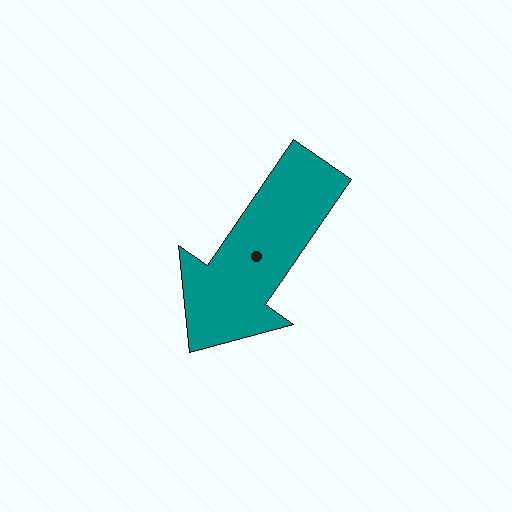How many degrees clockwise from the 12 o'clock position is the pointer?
Approximately 214 degrees.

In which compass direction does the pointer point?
Southwest.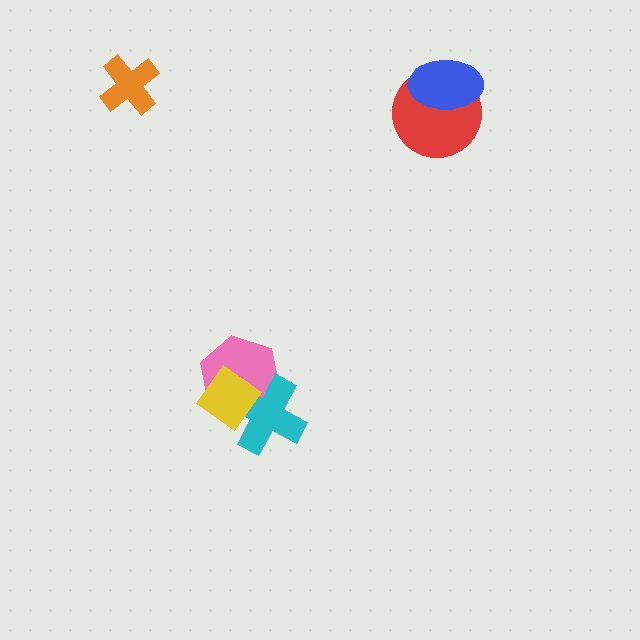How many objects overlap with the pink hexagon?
2 objects overlap with the pink hexagon.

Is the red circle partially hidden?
Yes, it is partially covered by another shape.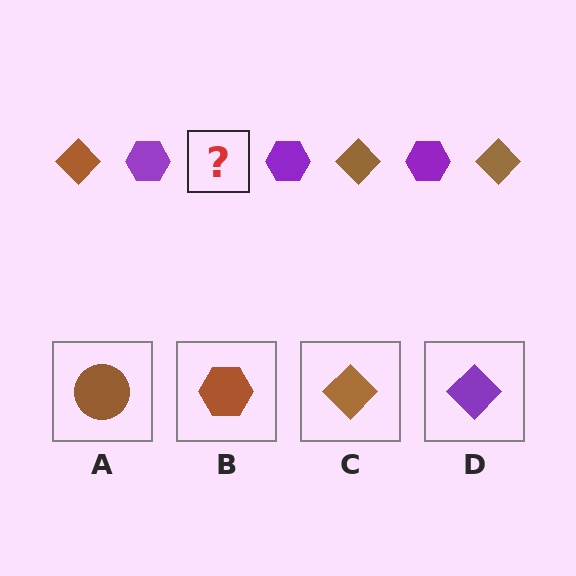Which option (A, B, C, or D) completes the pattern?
C.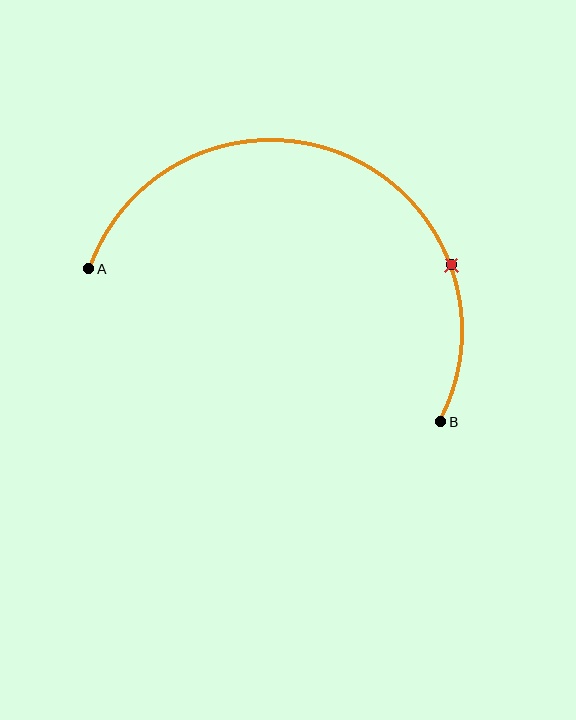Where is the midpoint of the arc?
The arc midpoint is the point on the curve farthest from the straight line joining A and B. It sits above that line.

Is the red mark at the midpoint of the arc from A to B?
No. The red mark lies on the arc but is closer to endpoint B. The arc midpoint would be at the point on the curve equidistant along the arc from both A and B.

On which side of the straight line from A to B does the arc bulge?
The arc bulges above the straight line connecting A and B.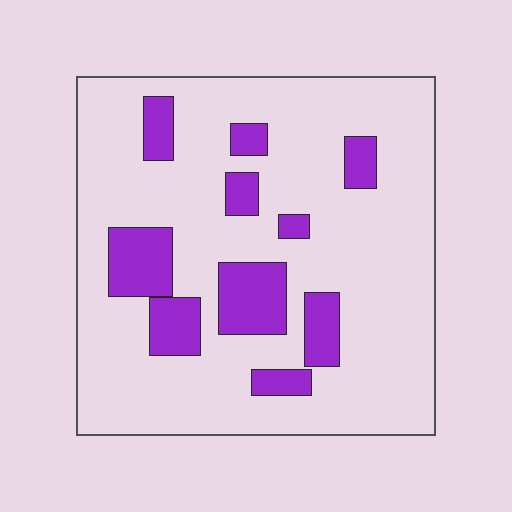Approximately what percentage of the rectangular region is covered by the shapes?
Approximately 20%.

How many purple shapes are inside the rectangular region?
10.